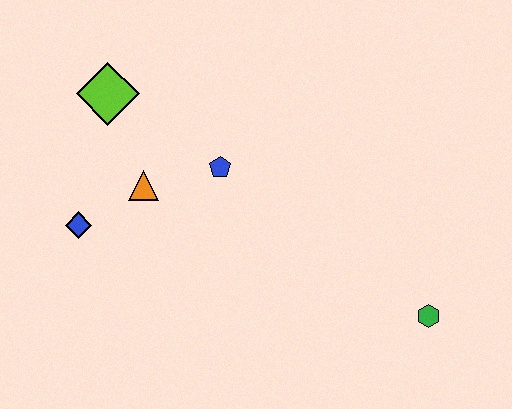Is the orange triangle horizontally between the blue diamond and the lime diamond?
No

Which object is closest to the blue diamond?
The orange triangle is closest to the blue diamond.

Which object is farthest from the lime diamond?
The green hexagon is farthest from the lime diamond.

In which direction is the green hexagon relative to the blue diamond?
The green hexagon is to the right of the blue diamond.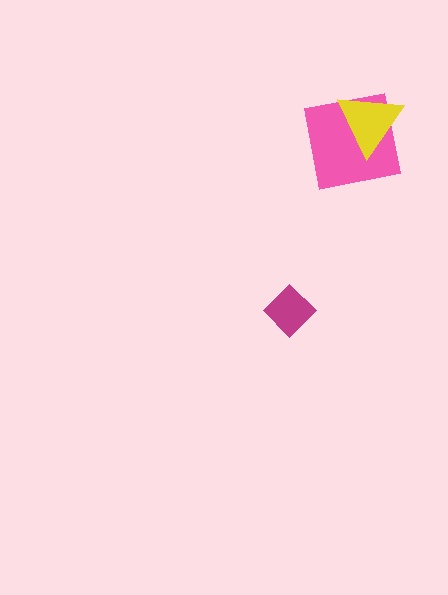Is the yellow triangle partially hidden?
No, no other shape covers it.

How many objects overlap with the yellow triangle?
1 object overlaps with the yellow triangle.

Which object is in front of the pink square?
The yellow triangle is in front of the pink square.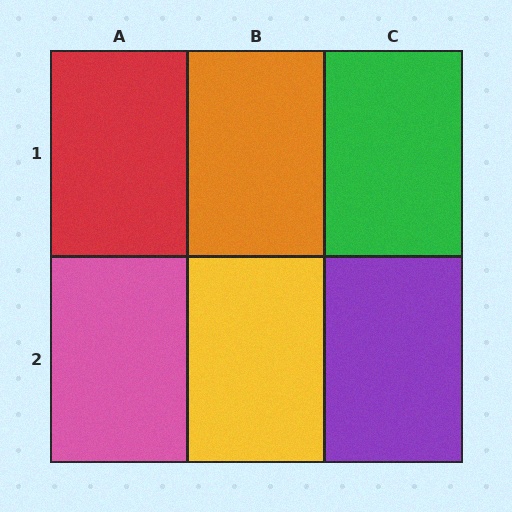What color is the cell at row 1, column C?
Green.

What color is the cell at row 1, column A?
Red.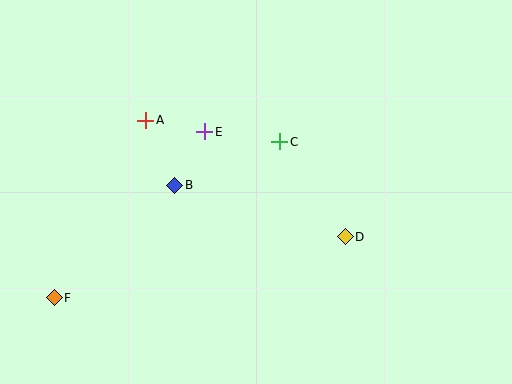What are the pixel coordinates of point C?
Point C is at (280, 142).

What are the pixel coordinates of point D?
Point D is at (345, 237).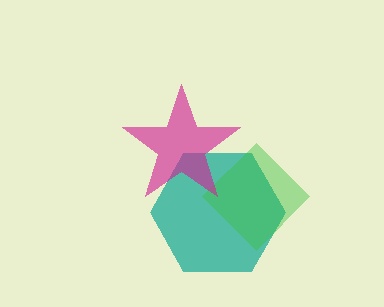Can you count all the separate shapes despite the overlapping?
Yes, there are 3 separate shapes.